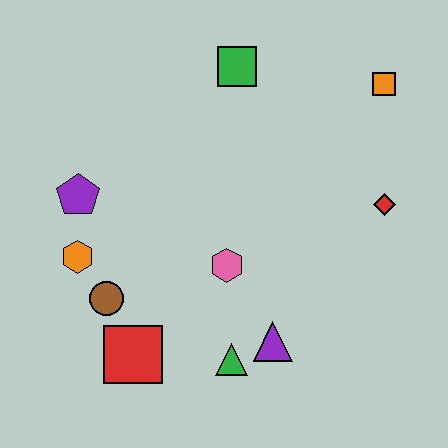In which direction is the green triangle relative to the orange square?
The green triangle is below the orange square.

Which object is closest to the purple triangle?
The green triangle is closest to the purple triangle.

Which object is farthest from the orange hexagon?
The orange square is farthest from the orange hexagon.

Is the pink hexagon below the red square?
No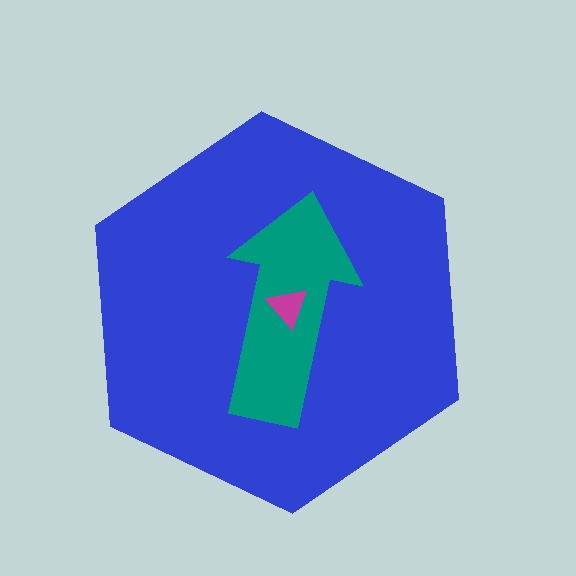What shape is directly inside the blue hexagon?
The teal arrow.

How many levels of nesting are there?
3.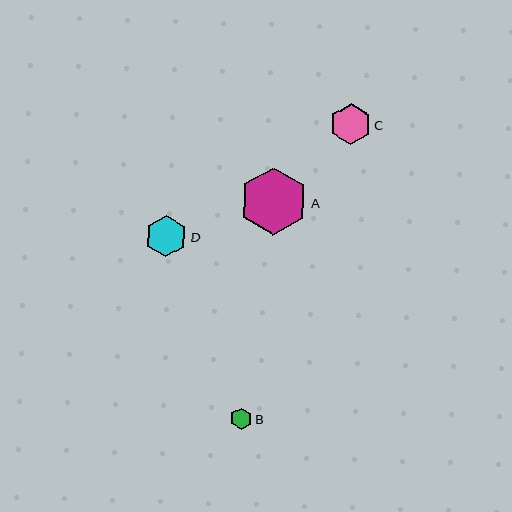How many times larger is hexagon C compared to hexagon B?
Hexagon C is approximately 1.9 times the size of hexagon B.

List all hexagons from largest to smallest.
From largest to smallest: A, D, C, B.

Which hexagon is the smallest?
Hexagon B is the smallest with a size of approximately 22 pixels.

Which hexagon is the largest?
Hexagon A is the largest with a size of approximately 68 pixels.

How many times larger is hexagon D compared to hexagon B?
Hexagon D is approximately 1.9 times the size of hexagon B.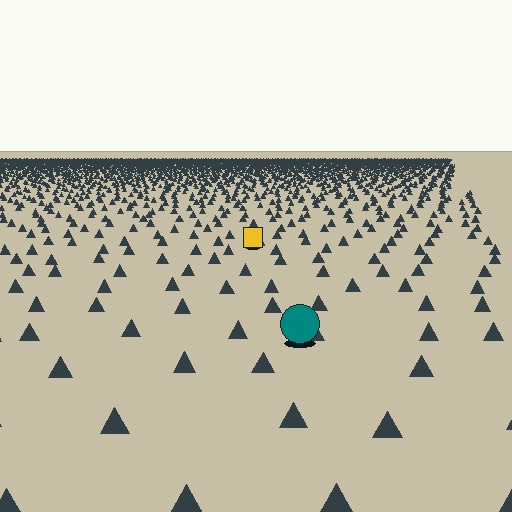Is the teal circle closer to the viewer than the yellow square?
Yes. The teal circle is closer — you can tell from the texture gradient: the ground texture is coarser near it.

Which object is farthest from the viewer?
The yellow square is farthest from the viewer. It appears smaller and the ground texture around it is denser.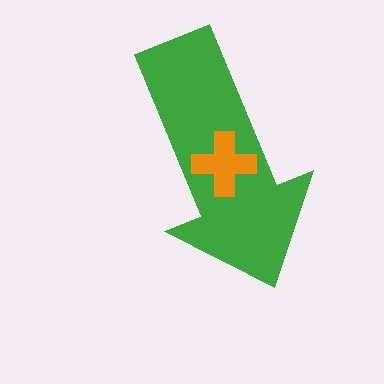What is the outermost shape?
The green arrow.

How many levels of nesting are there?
2.